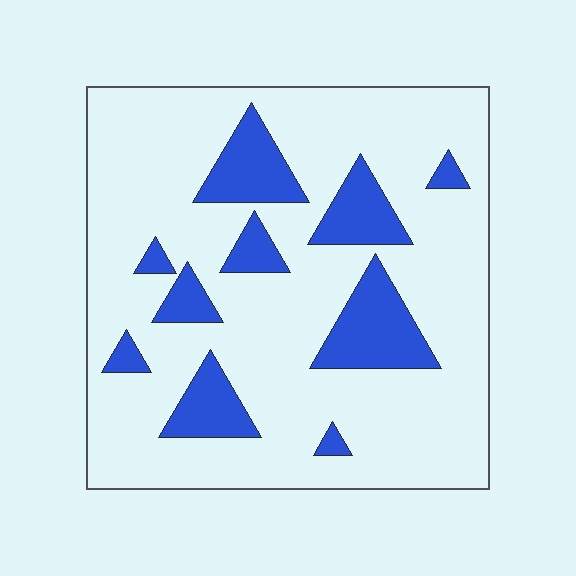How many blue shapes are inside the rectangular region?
10.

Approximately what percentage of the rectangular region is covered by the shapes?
Approximately 20%.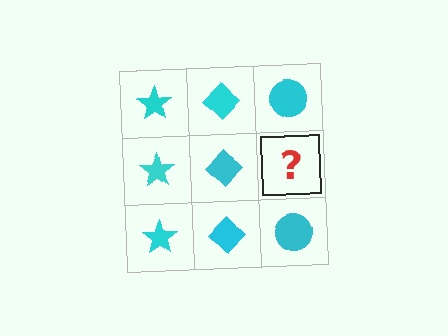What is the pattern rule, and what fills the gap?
The rule is that each column has a consistent shape. The gap should be filled with a cyan circle.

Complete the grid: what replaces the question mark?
The question mark should be replaced with a cyan circle.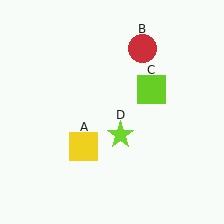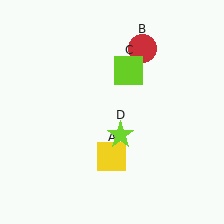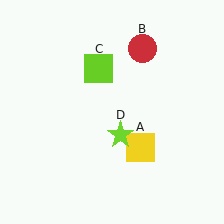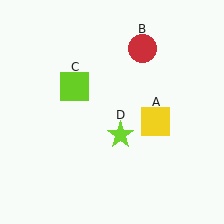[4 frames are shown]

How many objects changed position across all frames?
2 objects changed position: yellow square (object A), lime square (object C).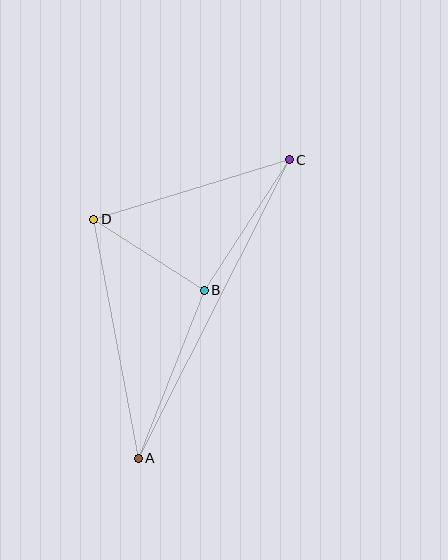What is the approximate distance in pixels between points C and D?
The distance between C and D is approximately 204 pixels.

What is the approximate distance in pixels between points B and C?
The distance between B and C is approximately 156 pixels.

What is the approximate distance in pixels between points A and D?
The distance between A and D is approximately 243 pixels.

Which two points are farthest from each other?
Points A and C are farthest from each other.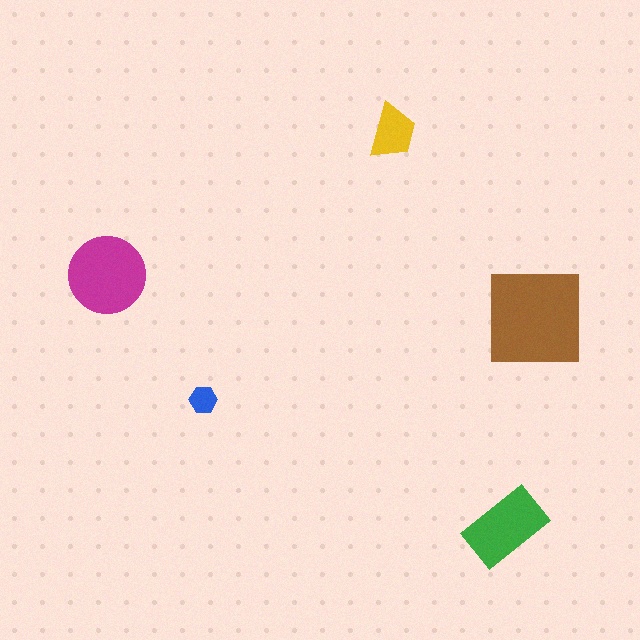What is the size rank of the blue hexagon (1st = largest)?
5th.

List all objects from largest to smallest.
The brown square, the magenta circle, the green rectangle, the yellow trapezoid, the blue hexagon.